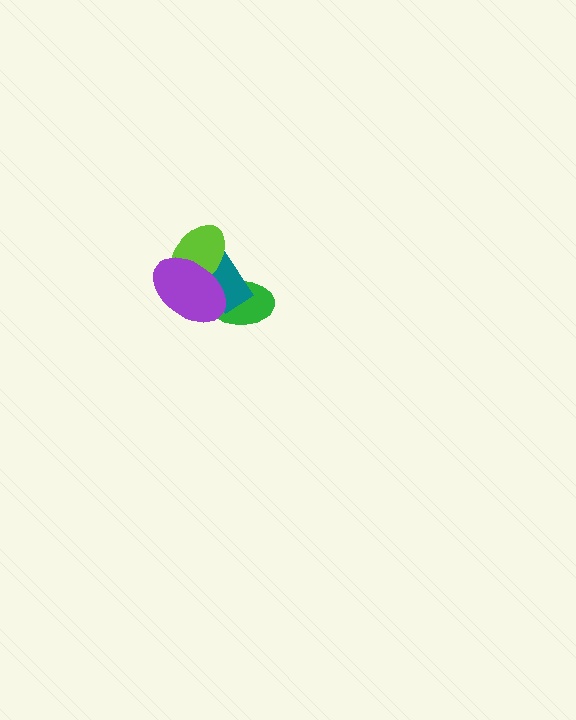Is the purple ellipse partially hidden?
No, no other shape covers it.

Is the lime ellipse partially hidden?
Yes, it is partially covered by another shape.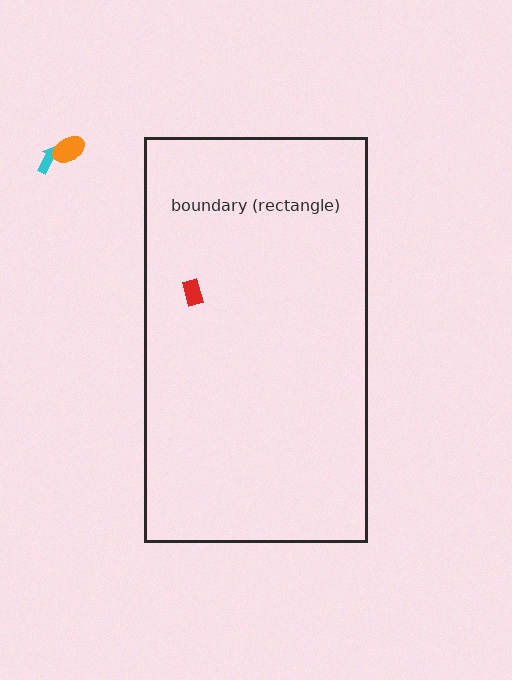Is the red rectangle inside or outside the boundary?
Inside.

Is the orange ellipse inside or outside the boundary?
Outside.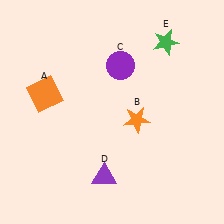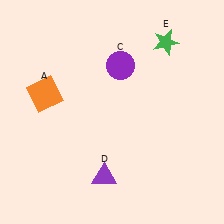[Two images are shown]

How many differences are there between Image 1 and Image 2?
There is 1 difference between the two images.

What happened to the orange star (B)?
The orange star (B) was removed in Image 2. It was in the bottom-right area of Image 1.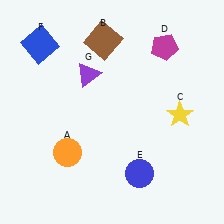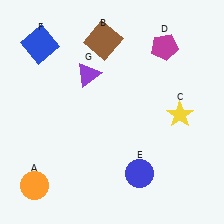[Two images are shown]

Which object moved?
The orange circle (A) moved left.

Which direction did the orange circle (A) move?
The orange circle (A) moved left.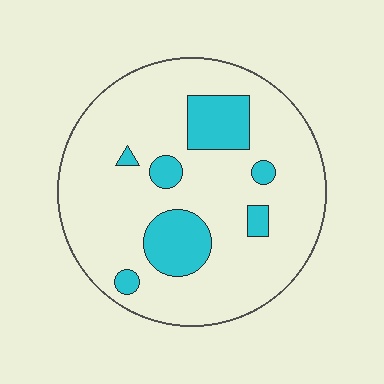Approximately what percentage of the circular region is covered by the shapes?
Approximately 20%.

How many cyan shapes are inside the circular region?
7.